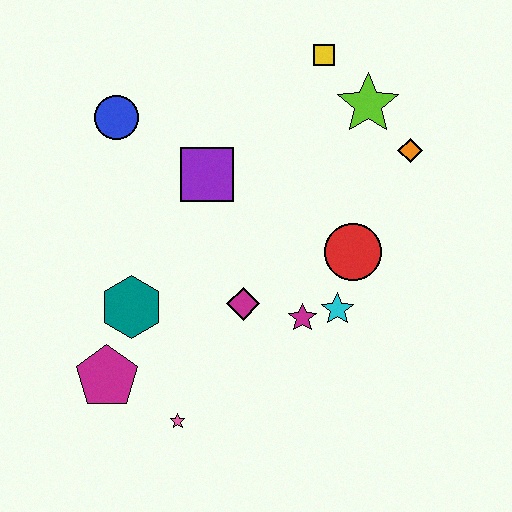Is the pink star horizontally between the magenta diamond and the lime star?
No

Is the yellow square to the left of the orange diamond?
Yes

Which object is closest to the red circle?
The cyan star is closest to the red circle.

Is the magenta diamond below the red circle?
Yes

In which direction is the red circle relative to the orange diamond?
The red circle is below the orange diamond.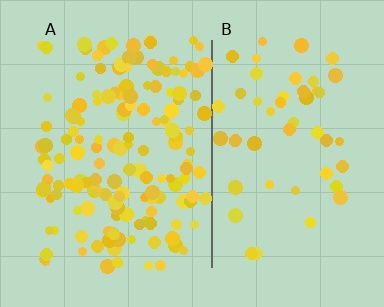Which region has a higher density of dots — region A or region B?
A (the left).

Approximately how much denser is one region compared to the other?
Approximately 3.0× — region A over region B.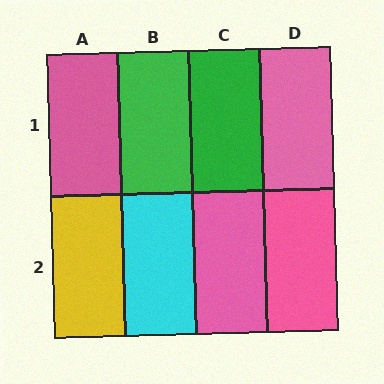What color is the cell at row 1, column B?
Green.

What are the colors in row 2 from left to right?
Yellow, cyan, pink, pink.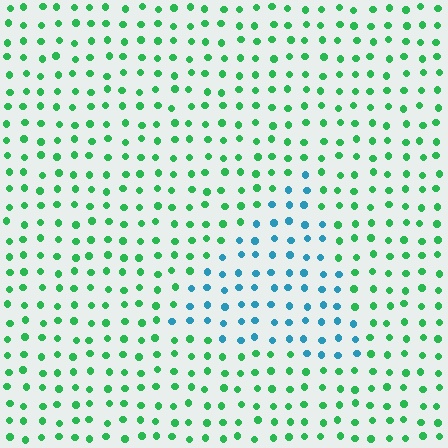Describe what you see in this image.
The image is filled with small green elements in a uniform arrangement. A triangle-shaped region is visible where the elements are tinted to a slightly different hue, forming a subtle color boundary.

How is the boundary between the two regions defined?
The boundary is defined purely by a slight shift in hue (about 58 degrees). Spacing, size, and orientation are identical on both sides.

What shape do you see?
I see a triangle.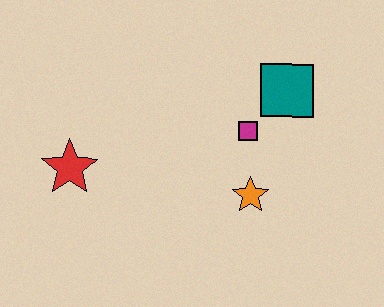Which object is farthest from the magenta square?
The red star is farthest from the magenta square.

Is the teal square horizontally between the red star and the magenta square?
No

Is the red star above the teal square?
No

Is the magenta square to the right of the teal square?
No